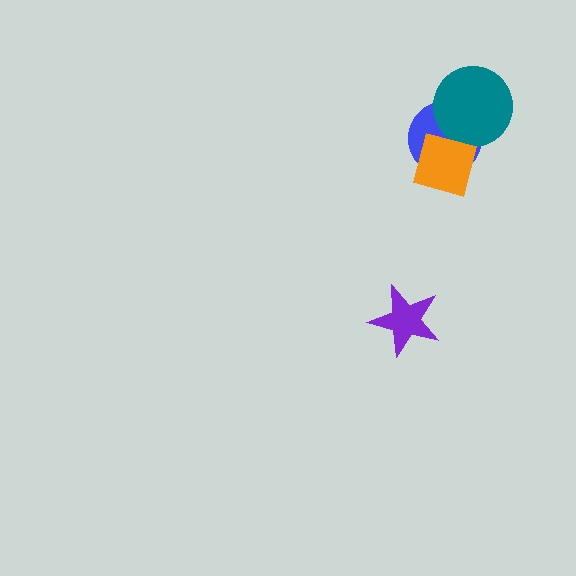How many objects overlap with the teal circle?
1 object overlaps with the teal circle.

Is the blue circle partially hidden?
Yes, it is partially covered by another shape.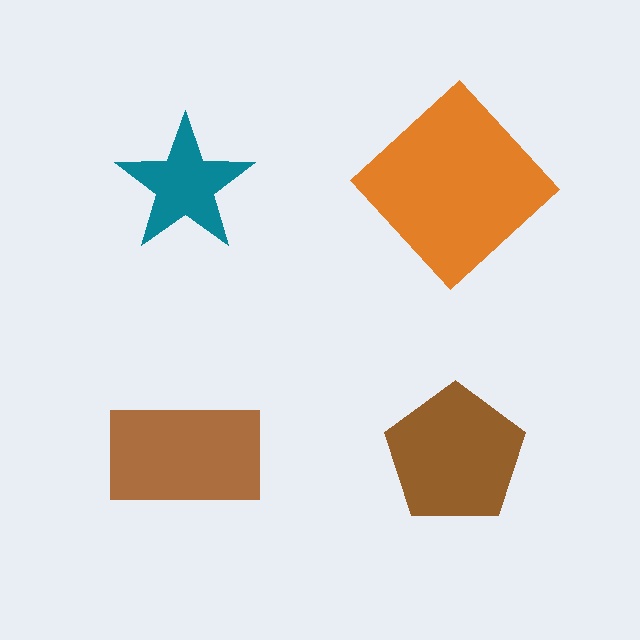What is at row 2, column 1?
A brown rectangle.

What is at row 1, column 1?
A teal star.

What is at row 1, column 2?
An orange diamond.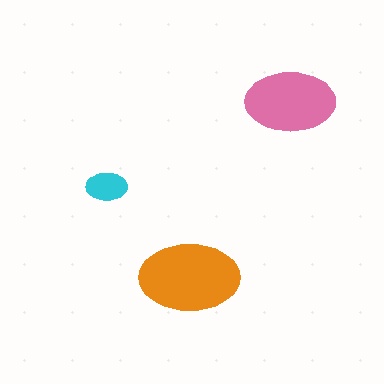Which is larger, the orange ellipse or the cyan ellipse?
The orange one.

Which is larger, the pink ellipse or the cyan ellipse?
The pink one.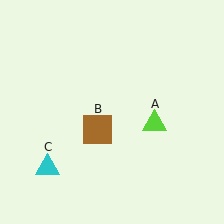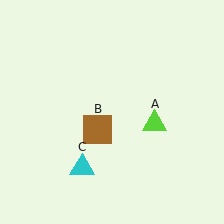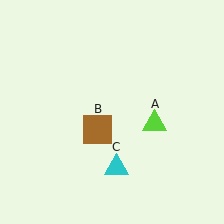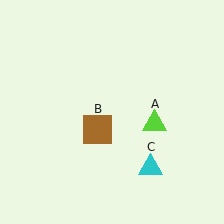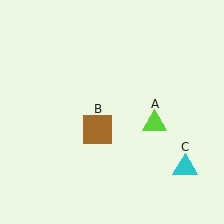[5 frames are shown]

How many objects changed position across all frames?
1 object changed position: cyan triangle (object C).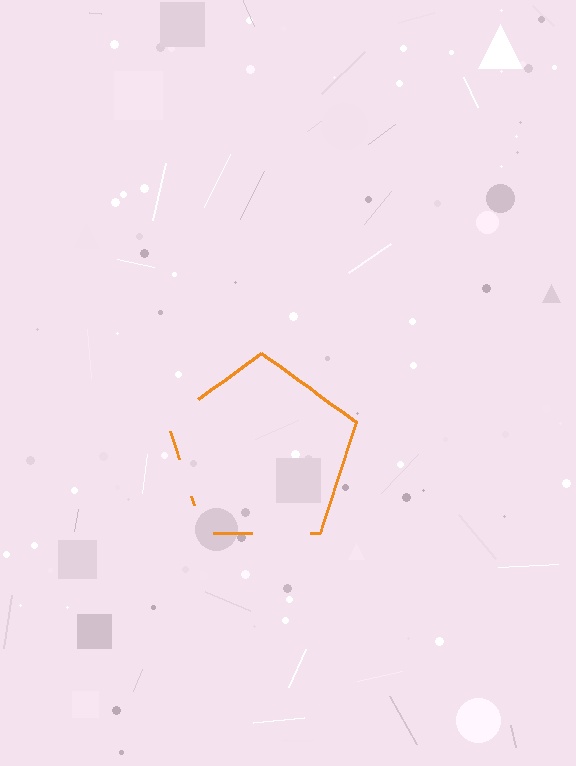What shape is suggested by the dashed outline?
The dashed outline suggests a pentagon.